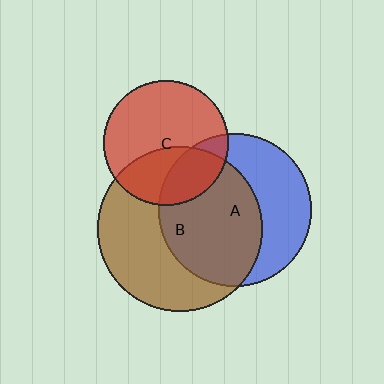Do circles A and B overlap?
Yes.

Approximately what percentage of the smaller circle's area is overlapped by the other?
Approximately 60%.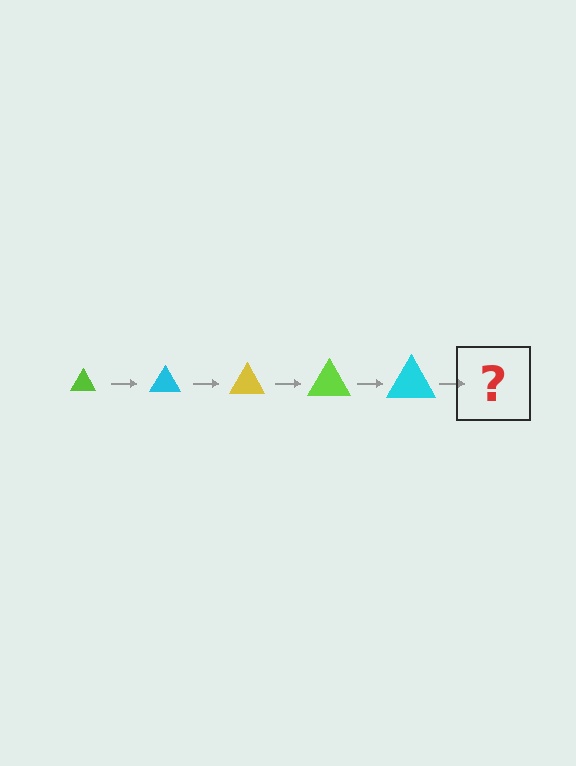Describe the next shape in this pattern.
It should be a yellow triangle, larger than the previous one.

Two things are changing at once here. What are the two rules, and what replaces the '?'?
The two rules are that the triangle grows larger each step and the color cycles through lime, cyan, and yellow. The '?' should be a yellow triangle, larger than the previous one.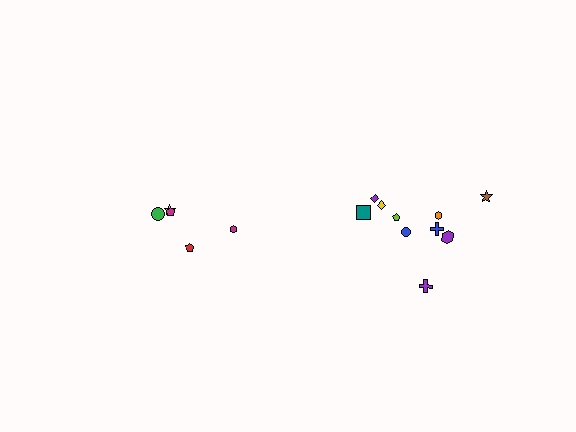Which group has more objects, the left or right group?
The right group.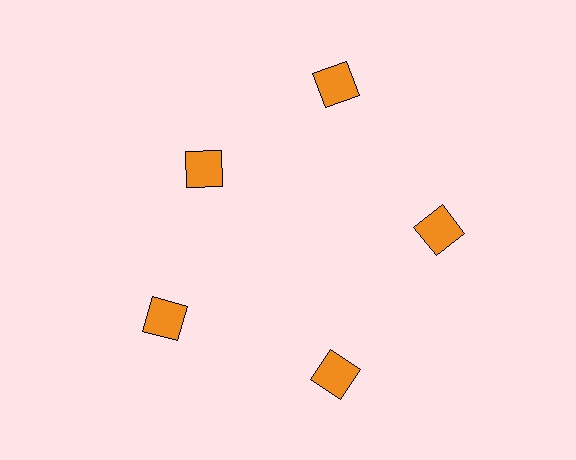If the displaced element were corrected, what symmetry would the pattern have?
It would have 5-fold rotational symmetry — the pattern would map onto itself every 72 degrees.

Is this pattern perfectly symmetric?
No. The 5 orange squares are arranged in a ring, but one element near the 10 o'clock position is pulled inward toward the center, breaking the 5-fold rotational symmetry.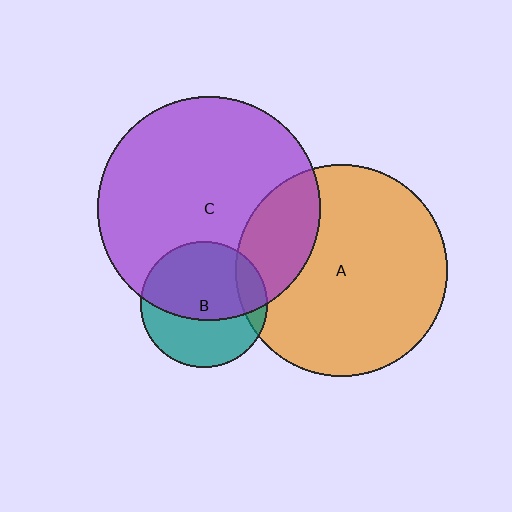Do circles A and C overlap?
Yes.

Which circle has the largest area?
Circle C (purple).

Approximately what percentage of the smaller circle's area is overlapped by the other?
Approximately 25%.